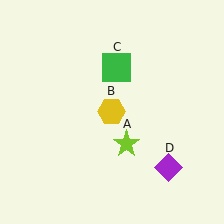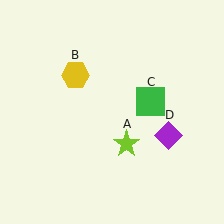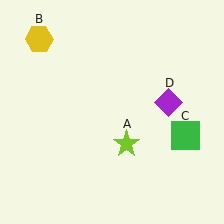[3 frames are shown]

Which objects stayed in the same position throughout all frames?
Lime star (object A) remained stationary.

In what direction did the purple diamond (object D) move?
The purple diamond (object D) moved up.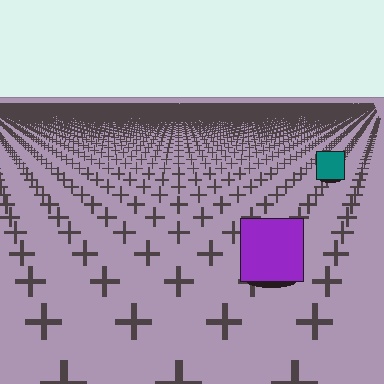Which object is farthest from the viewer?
The teal square is farthest from the viewer. It appears smaller and the ground texture around it is denser.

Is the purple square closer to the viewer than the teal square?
Yes. The purple square is closer — you can tell from the texture gradient: the ground texture is coarser near it.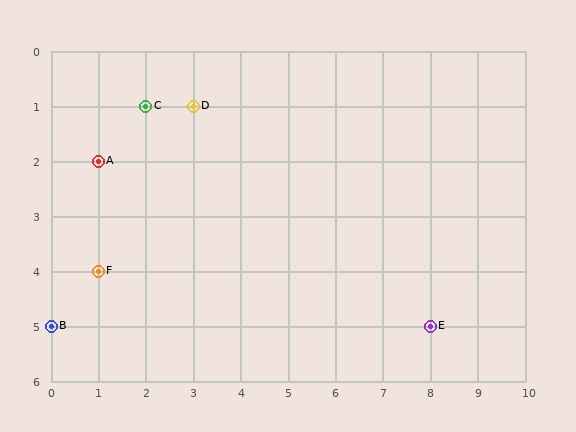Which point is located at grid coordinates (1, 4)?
Point F is at (1, 4).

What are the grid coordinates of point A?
Point A is at grid coordinates (1, 2).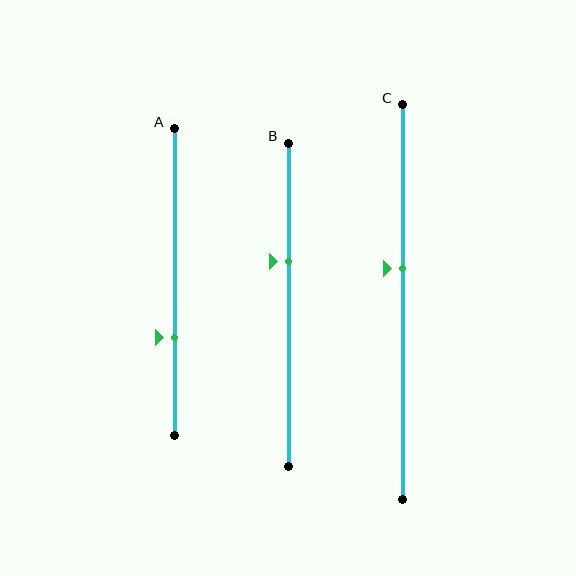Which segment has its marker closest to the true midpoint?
Segment C has its marker closest to the true midpoint.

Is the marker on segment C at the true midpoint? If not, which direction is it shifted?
No, the marker on segment C is shifted upward by about 8% of the segment length.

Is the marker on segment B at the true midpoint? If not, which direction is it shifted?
No, the marker on segment B is shifted upward by about 13% of the segment length.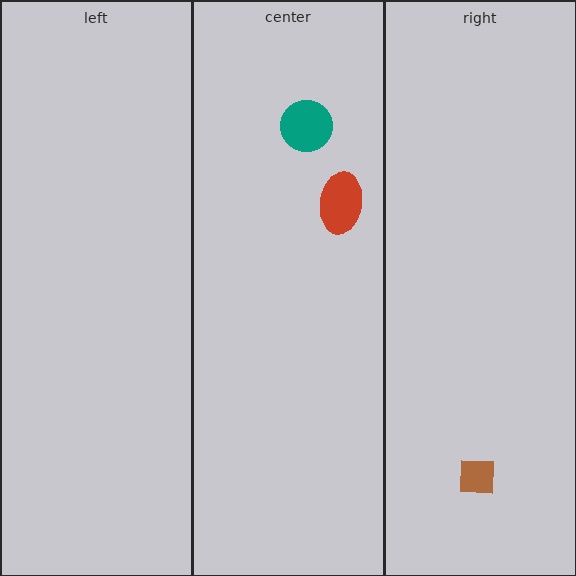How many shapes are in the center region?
2.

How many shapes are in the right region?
1.